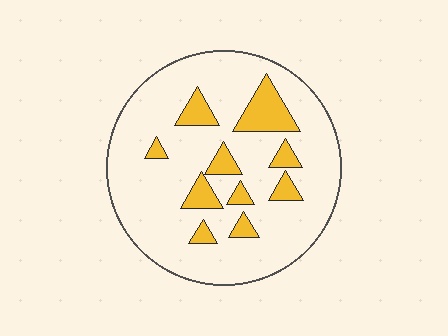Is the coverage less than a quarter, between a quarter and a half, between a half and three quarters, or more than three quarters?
Less than a quarter.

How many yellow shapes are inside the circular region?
10.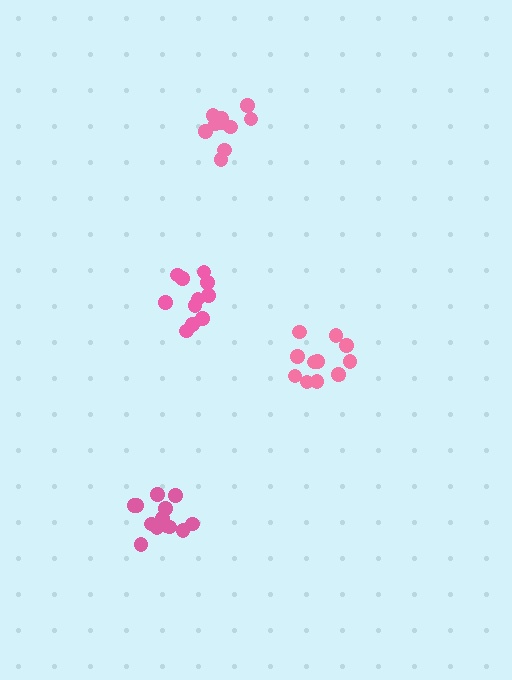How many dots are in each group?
Group 1: 11 dots, Group 2: 13 dots, Group 3: 10 dots, Group 4: 11 dots (45 total).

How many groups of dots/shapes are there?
There are 4 groups.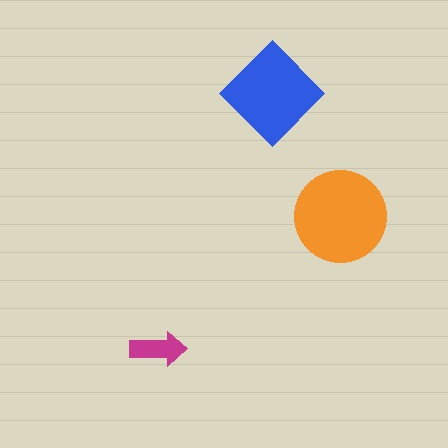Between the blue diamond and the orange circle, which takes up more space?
The orange circle.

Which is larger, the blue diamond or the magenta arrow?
The blue diamond.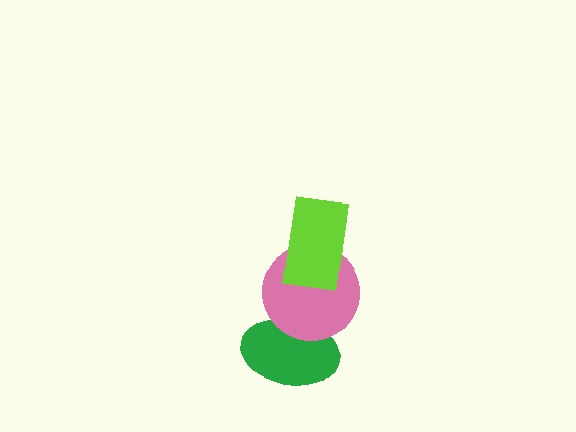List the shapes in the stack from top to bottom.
From top to bottom: the lime rectangle, the pink circle, the green ellipse.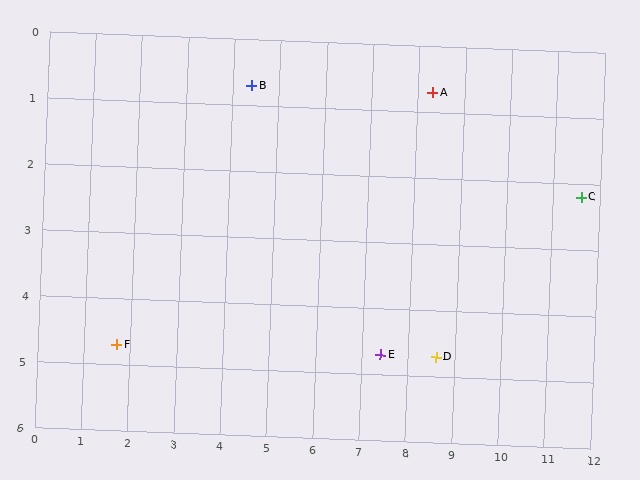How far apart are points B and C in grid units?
Points B and C are about 7.4 grid units apart.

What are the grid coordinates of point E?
Point E is at approximately (7.4, 4.7).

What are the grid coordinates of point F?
Point F is at approximately (1.7, 4.7).